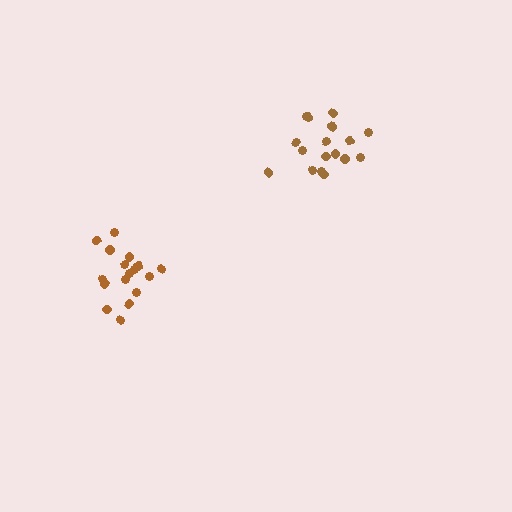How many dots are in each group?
Group 1: 17 dots, Group 2: 17 dots (34 total).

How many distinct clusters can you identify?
There are 2 distinct clusters.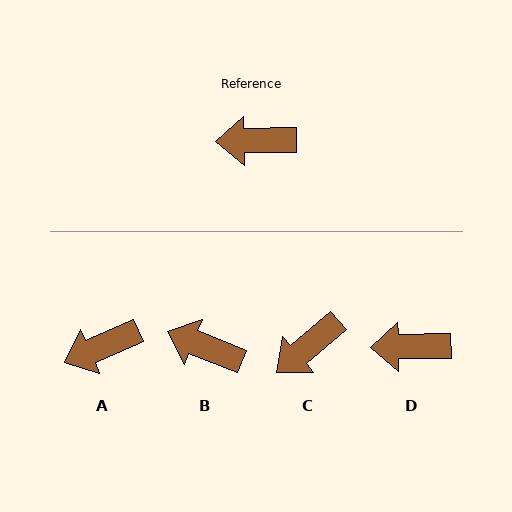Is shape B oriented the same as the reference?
No, it is off by about 23 degrees.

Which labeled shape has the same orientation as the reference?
D.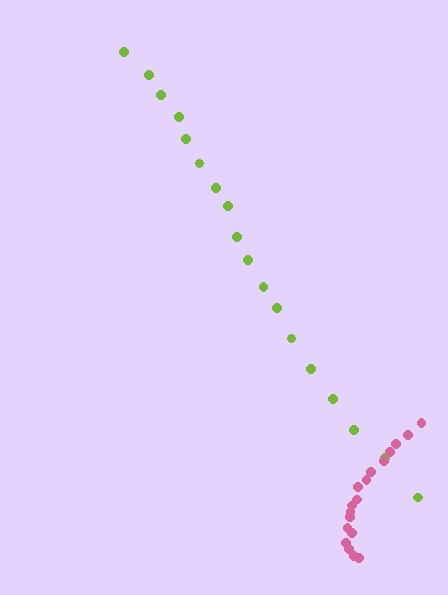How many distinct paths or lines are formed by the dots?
There are 2 distinct paths.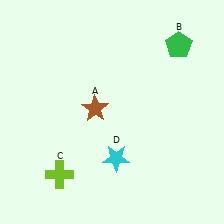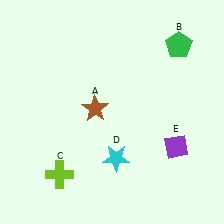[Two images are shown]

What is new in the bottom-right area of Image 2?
A purple diamond (E) was added in the bottom-right area of Image 2.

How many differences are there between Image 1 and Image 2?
There is 1 difference between the two images.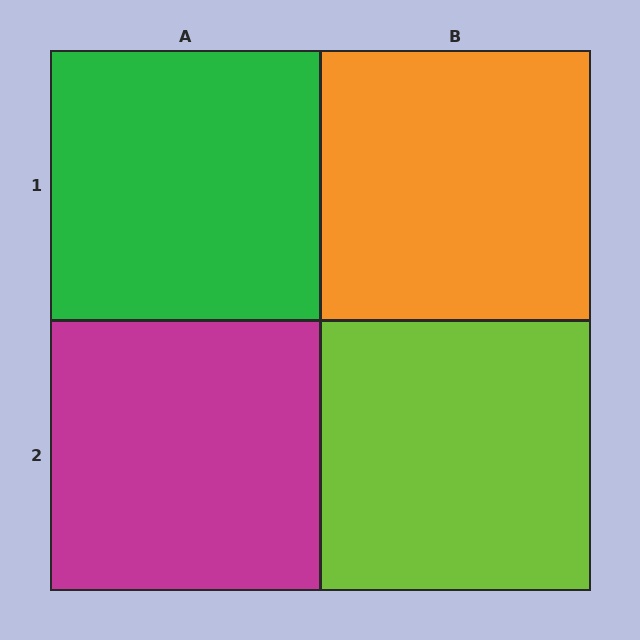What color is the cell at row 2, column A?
Magenta.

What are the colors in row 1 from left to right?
Green, orange.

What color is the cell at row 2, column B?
Lime.